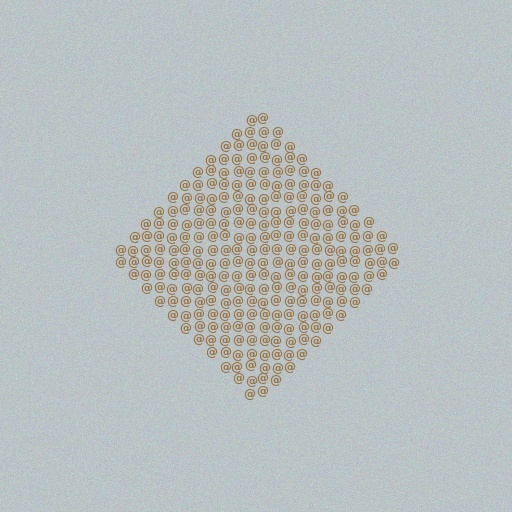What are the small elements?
The small elements are at signs.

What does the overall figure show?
The overall figure shows a diamond.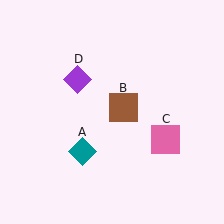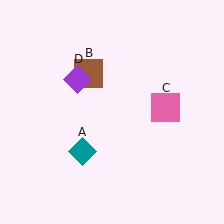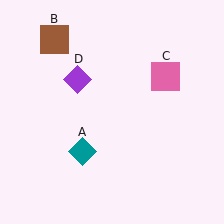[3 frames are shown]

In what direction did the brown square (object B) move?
The brown square (object B) moved up and to the left.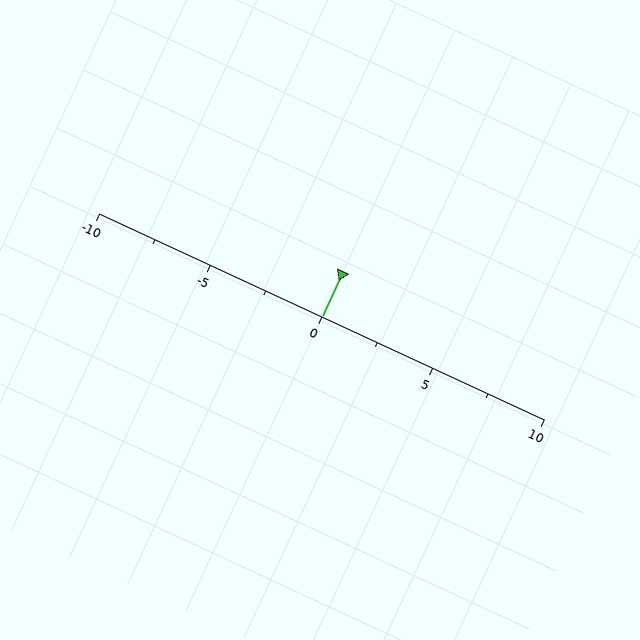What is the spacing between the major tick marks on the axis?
The major ticks are spaced 5 apart.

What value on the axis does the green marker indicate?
The marker indicates approximately 0.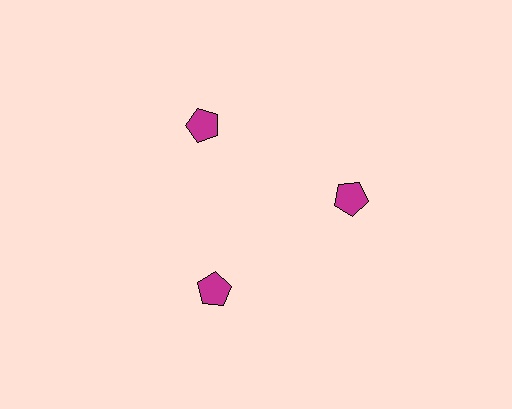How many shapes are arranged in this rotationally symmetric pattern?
There are 3 shapes, arranged in 3 groups of 1.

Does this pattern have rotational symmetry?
Yes, this pattern has 3-fold rotational symmetry. It looks the same after rotating 120 degrees around the center.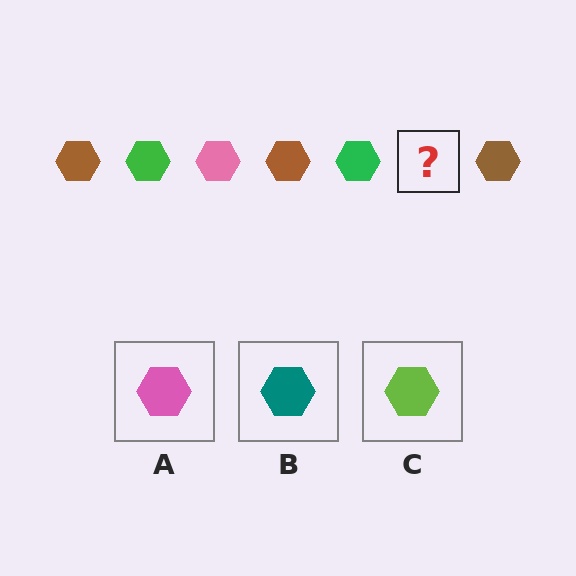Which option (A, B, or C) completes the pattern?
A.